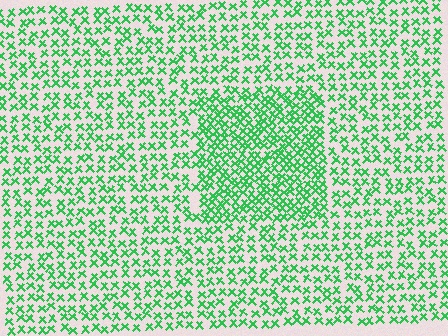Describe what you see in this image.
The image contains small green elements arranged at two different densities. A rectangle-shaped region is visible where the elements are more densely packed than the surrounding area.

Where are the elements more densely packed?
The elements are more densely packed inside the rectangle boundary.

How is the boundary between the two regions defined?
The boundary is defined by a change in element density (approximately 1.8x ratio). All elements are the same color, size, and shape.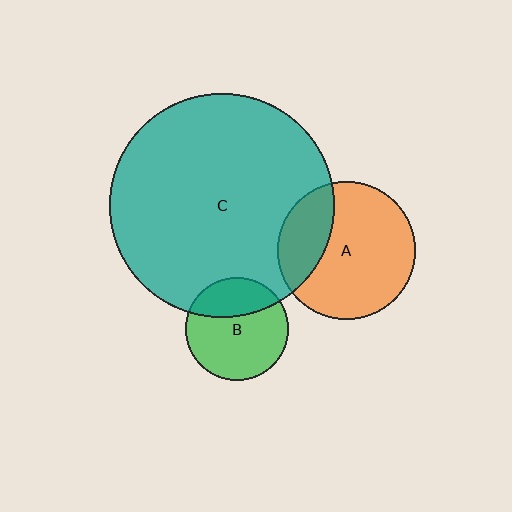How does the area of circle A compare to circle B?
Approximately 1.8 times.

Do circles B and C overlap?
Yes.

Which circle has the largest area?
Circle C (teal).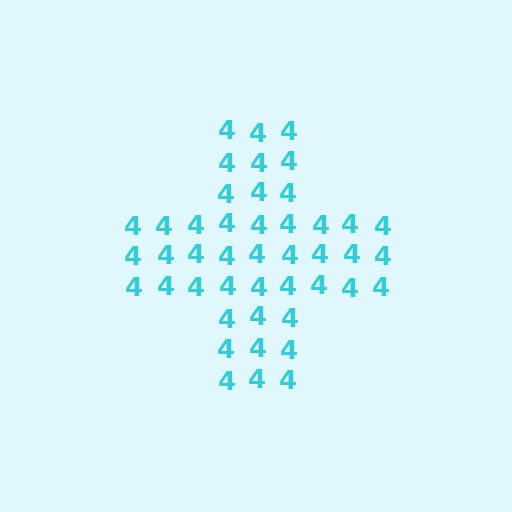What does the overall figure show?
The overall figure shows a cross.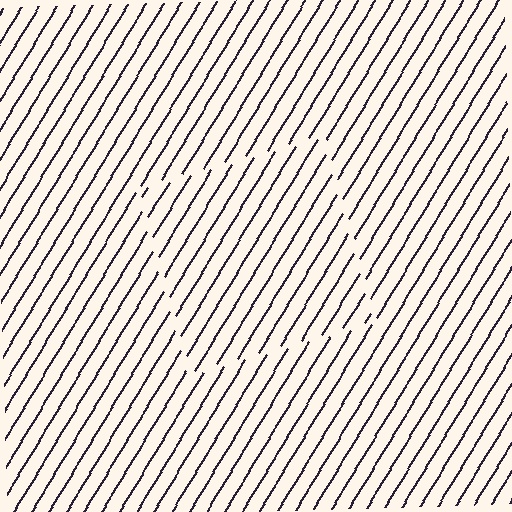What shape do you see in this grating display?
An illusory square. The interior of the shape contains the same grating, shifted by half a period — the contour is defined by the phase discontinuity where line-ends from the inner and outer gratings abut.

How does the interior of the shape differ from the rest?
The interior of the shape contains the same grating, shifted by half a period — the contour is defined by the phase discontinuity where line-ends from the inner and outer gratings abut.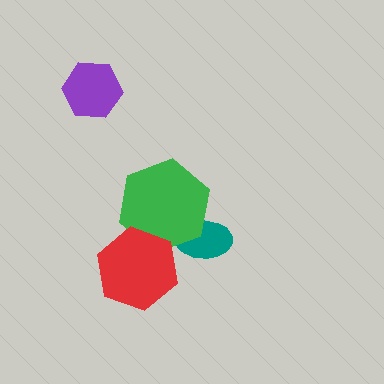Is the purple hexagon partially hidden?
No, no other shape covers it.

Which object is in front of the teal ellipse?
The green hexagon is in front of the teal ellipse.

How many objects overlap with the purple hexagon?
0 objects overlap with the purple hexagon.